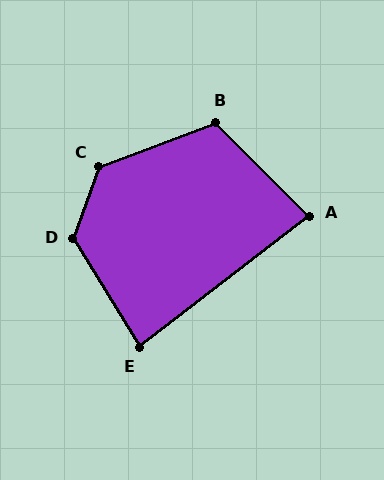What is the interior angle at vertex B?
Approximately 115 degrees (obtuse).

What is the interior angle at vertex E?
Approximately 84 degrees (acute).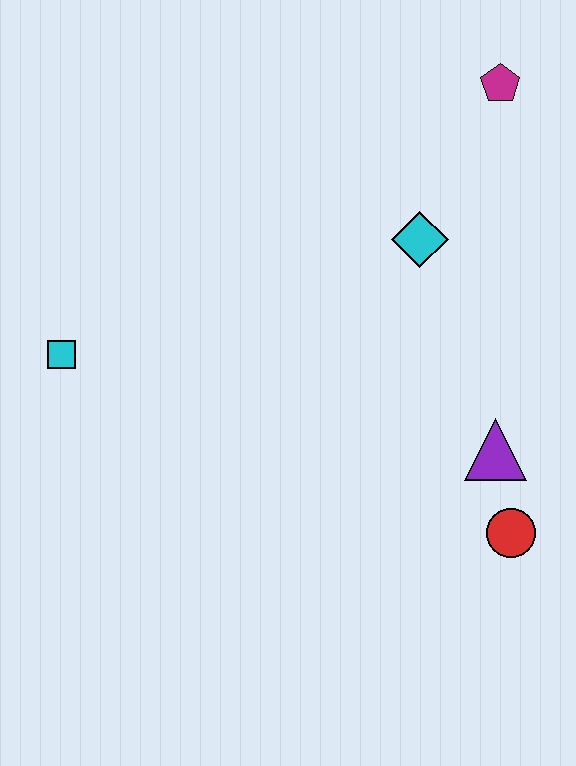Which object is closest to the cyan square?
The cyan diamond is closest to the cyan square.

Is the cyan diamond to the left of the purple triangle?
Yes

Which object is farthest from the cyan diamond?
The cyan square is farthest from the cyan diamond.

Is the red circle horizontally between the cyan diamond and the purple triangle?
No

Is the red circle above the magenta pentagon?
No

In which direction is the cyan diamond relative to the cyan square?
The cyan diamond is to the right of the cyan square.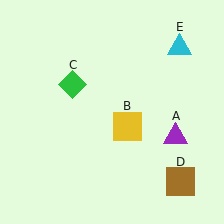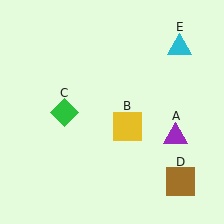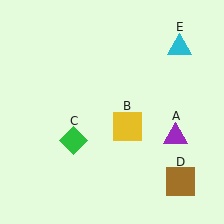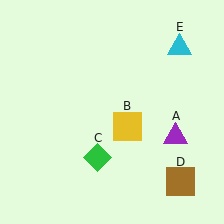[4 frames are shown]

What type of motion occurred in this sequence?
The green diamond (object C) rotated counterclockwise around the center of the scene.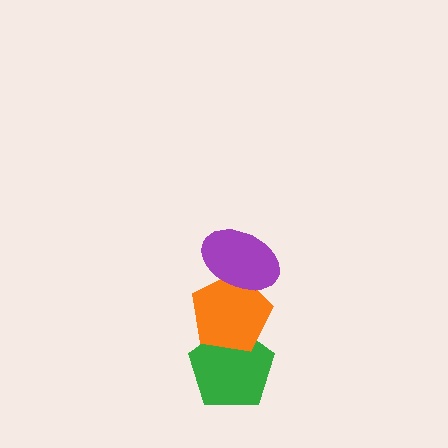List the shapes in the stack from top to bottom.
From top to bottom: the purple ellipse, the orange pentagon, the green pentagon.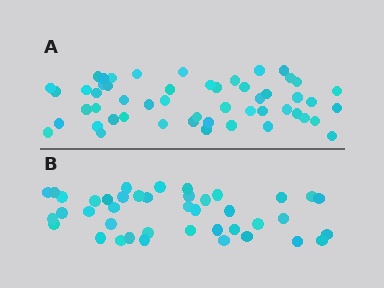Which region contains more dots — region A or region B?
Region A (the top region) has more dots.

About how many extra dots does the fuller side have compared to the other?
Region A has roughly 12 or so more dots than region B.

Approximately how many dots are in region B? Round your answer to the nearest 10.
About 40 dots. (The exact count is 41, which rounds to 40.)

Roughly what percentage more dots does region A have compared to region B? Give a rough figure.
About 25% more.